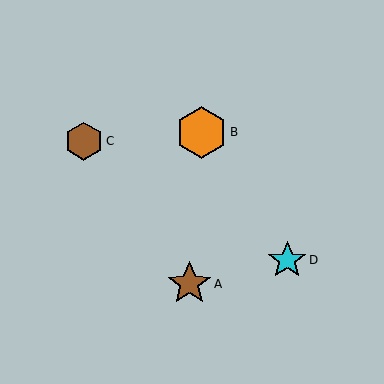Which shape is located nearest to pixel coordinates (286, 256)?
The cyan star (labeled D) at (287, 260) is nearest to that location.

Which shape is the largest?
The orange hexagon (labeled B) is the largest.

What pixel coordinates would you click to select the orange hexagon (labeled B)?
Click at (201, 132) to select the orange hexagon B.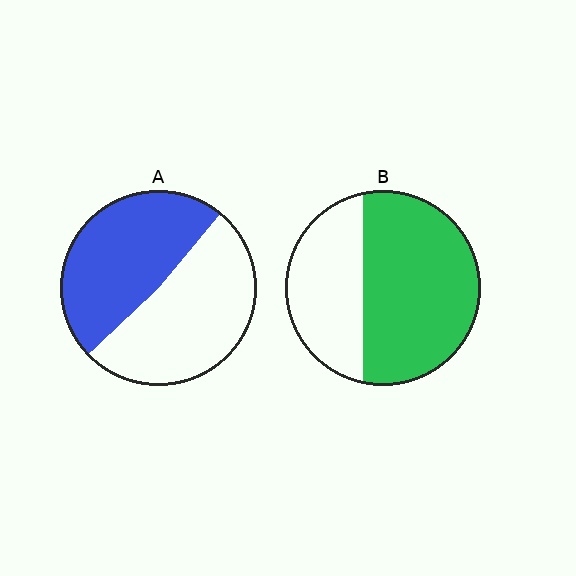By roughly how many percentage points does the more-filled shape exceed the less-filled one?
By roughly 15 percentage points (B over A).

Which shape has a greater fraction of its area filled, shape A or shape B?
Shape B.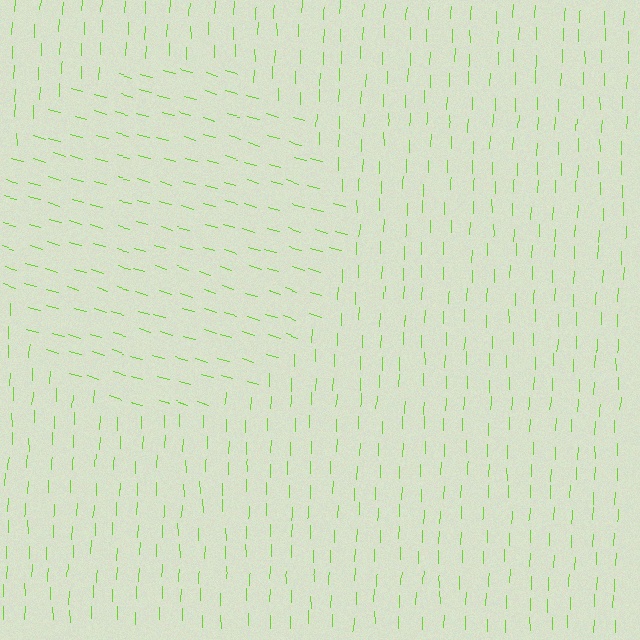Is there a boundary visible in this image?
Yes, there is a texture boundary formed by a change in line orientation.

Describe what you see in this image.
The image is filled with small lime line segments. A circle region in the image has lines oriented differently from the surrounding lines, creating a visible texture boundary.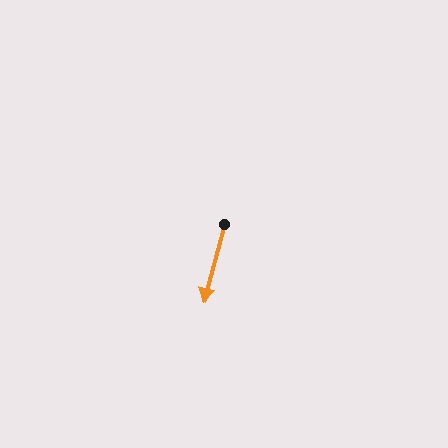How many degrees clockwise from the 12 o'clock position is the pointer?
Approximately 195 degrees.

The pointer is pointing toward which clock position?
Roughly 6 o'clock.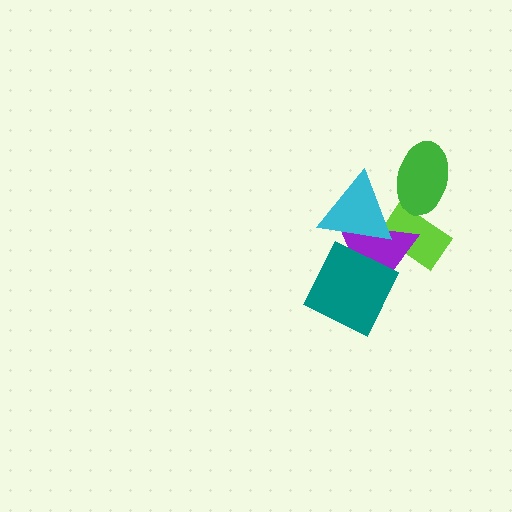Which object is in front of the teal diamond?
The cyan triangle is in front of the teal diamond.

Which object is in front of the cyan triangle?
The green ellipse is in front of the cyan triangle.